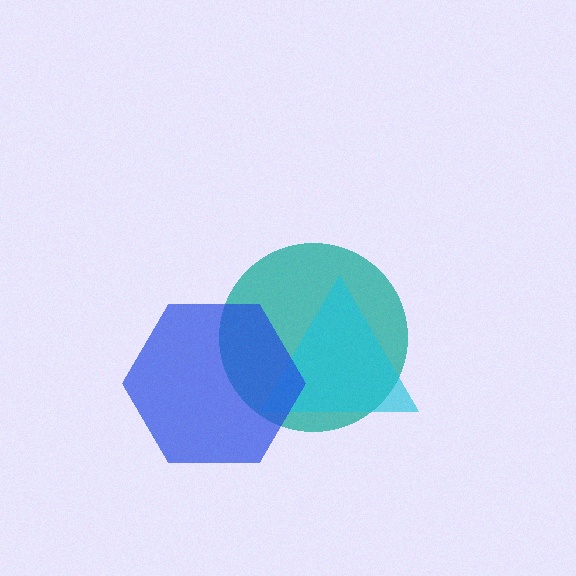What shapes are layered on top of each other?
The layered shapes are: a teal circle, a cyan triangle, a blue hexagon.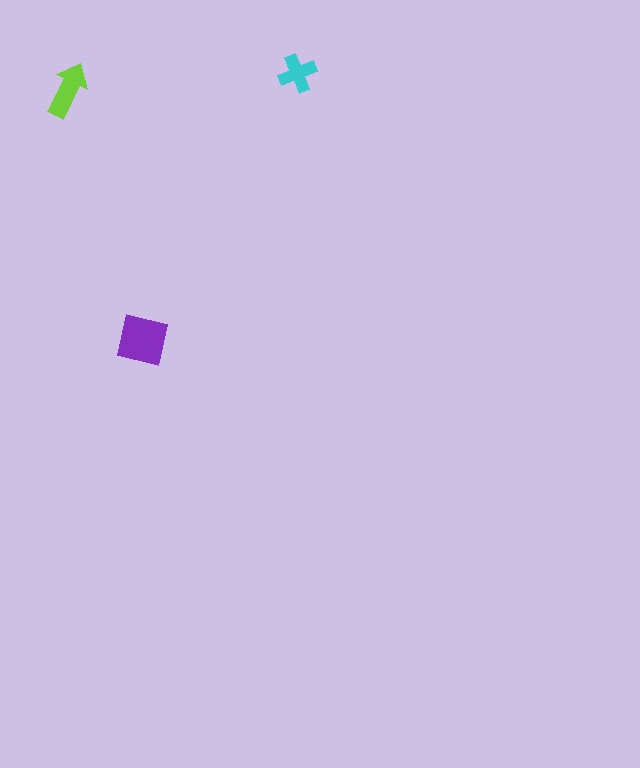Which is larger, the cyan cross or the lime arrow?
The lime arrow.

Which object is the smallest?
The cyan cross.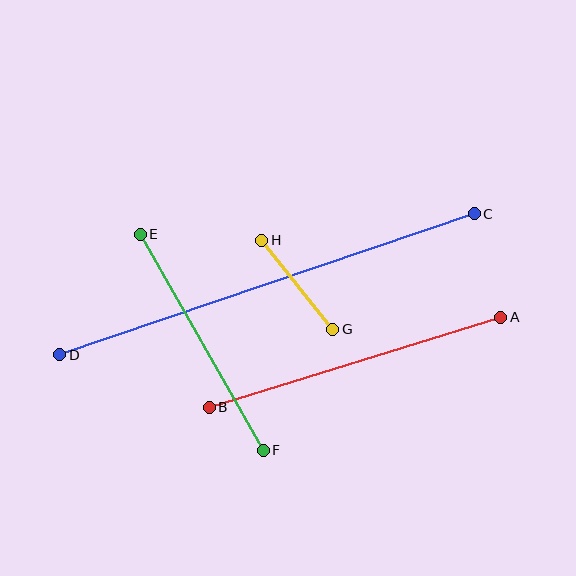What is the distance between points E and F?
The distance is approximately 249 pixels.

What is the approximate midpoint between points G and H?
The midpoint is at approximately (297, 285) pixels.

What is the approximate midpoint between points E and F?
The midpoint is at approximately (202, 342) pixels.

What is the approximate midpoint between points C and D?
The midpoint is at approximately (267, 284) pixels.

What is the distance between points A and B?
The distance is approximately 305 pixels.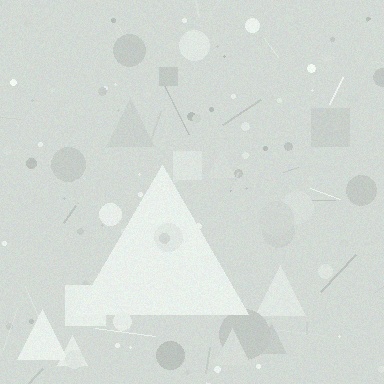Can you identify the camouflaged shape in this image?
The camouflaged shape is a triangle.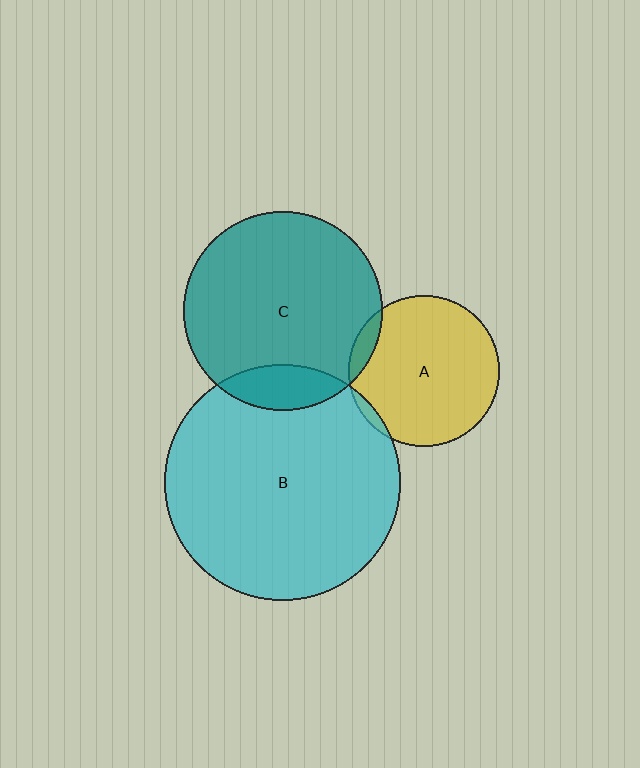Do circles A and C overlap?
Yes.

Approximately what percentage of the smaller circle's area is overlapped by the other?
Approximately 5%.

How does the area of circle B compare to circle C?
Approximately 1.4 times.